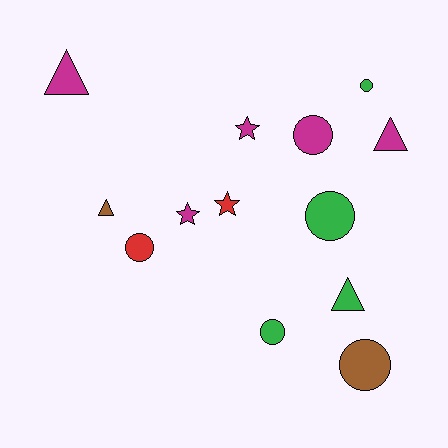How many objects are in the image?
There are 13 objects.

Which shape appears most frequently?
Circle, with 6 objects.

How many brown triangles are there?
There is 1 brown triangle.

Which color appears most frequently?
Magenta, with 5 objects.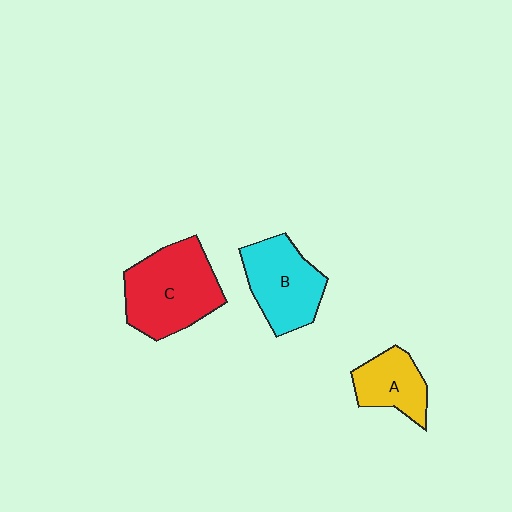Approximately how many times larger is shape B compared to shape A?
Approximately 1.5 times.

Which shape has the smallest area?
Shape A (yellow).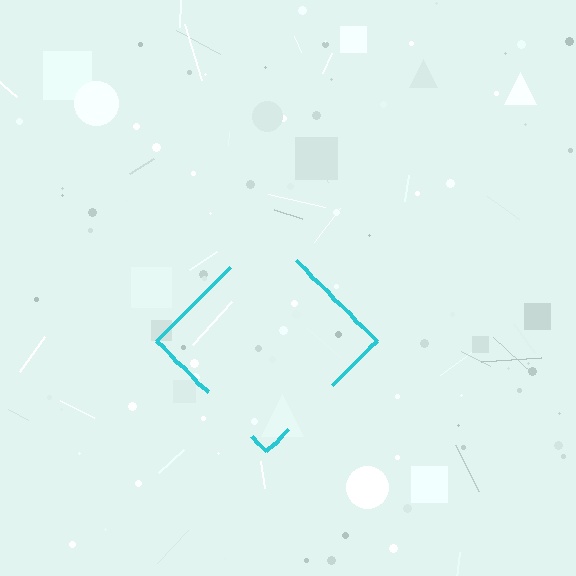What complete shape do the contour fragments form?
The contour fragments form a diamond.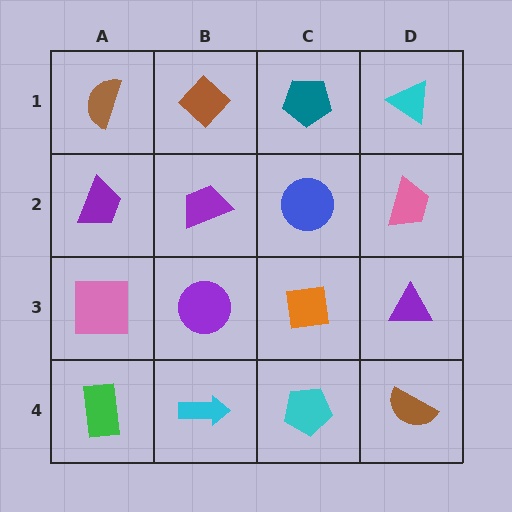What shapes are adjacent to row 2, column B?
A brown diamond (row 1, column B), a purple circle (row 3, column B), a purple trapezoid (row 2, column A), a blue circle (row 2, column C).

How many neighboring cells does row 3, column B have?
4.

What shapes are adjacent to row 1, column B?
A purple trapezoid (row 2, column B), a brown semicircle (row 1, column A), a teal pentagon (row 1, column C).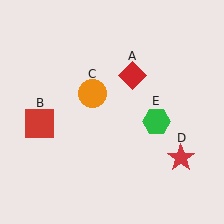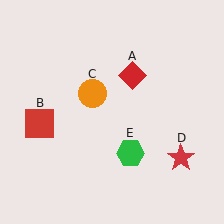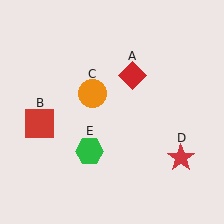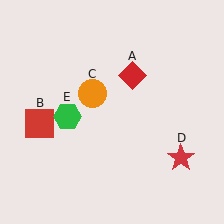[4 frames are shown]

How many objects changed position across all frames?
1 object changed position: green hexagon (object E).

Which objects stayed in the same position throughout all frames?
Red diamond (object A) and red square (object B) and orange circle (object C) and red star (object D) remained stationary.